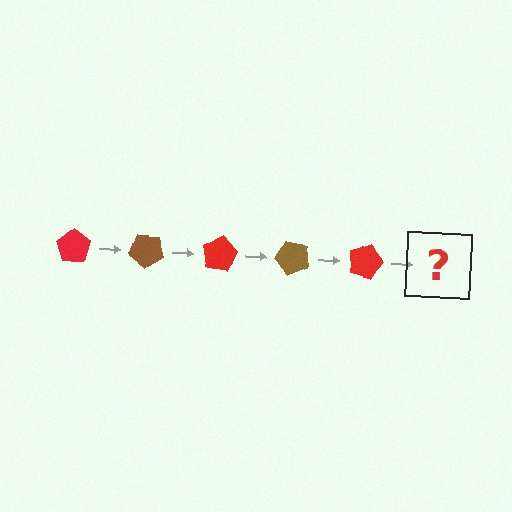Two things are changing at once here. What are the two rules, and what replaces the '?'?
The two rules are that it rotates 40 degrees each step and the color cycles through red and brown. The '?' should be a brown pentagon, rotated 200 degrees from the start.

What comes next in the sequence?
The next element should be a brown pentagon, rotated 200 degrees from the start.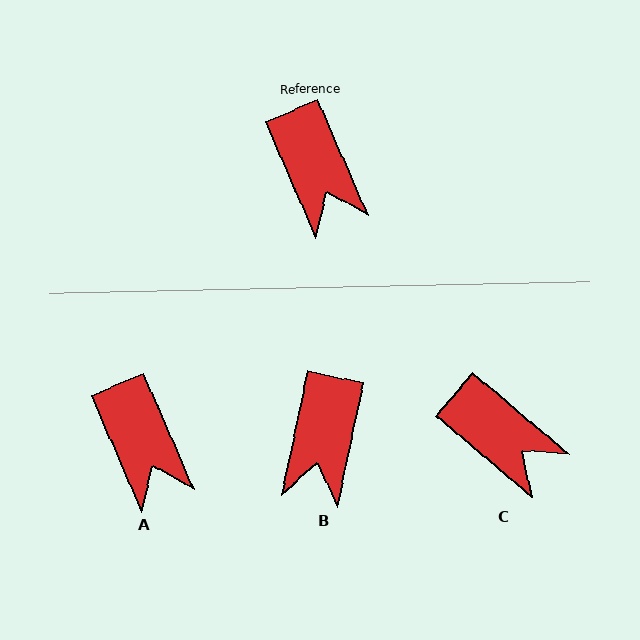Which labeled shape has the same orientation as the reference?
A.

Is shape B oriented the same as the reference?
No, it is off by about 35 degrees.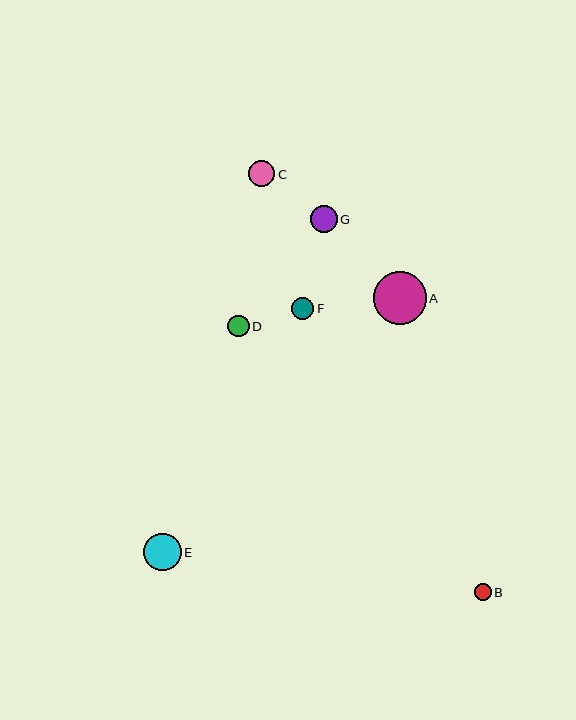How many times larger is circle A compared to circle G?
Circle A is approximately 2.0 times the size of circle G.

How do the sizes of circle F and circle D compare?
Circle F and circle D are approximately the same size.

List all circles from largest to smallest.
From largest to smallest: A, E, C, G, F, D, B.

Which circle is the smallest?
Circle B is the smallest with a size of approximately 16 pixels.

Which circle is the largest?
Circle A is the largest with a size of approximately 53 pixels.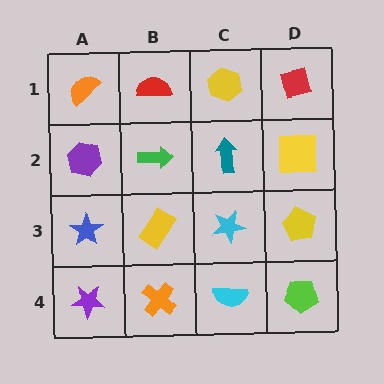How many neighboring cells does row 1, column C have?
3.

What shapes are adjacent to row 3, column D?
A yellow square (row 2, column D), a lime pentagon (row 4, column D), a cyan star (row 3, column C).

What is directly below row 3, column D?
A lime pentagon.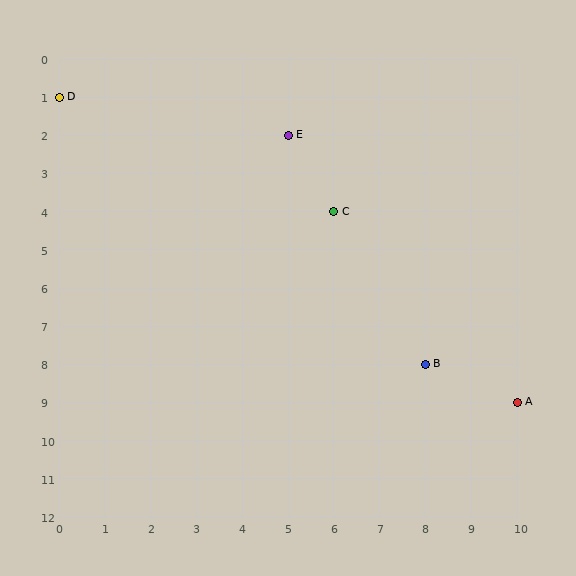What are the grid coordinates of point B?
Point B is at grid coordinates (8, 8).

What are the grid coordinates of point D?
Point D is at grid coordinates (0, 1).